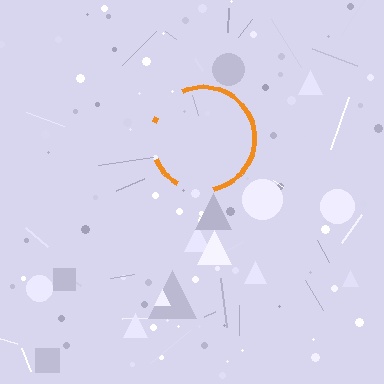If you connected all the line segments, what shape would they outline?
They would outline a circle.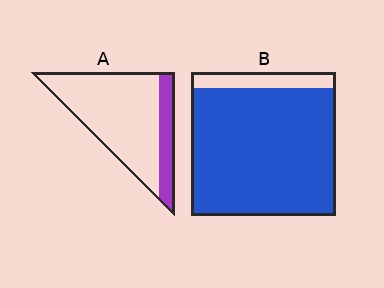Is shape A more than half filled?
No.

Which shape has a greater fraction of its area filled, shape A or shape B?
Shape B.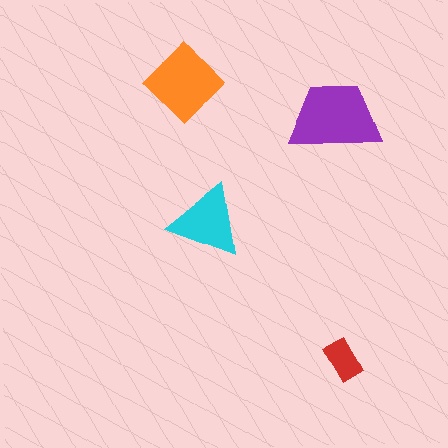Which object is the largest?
The purple trapezoid.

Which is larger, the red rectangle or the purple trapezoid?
The purple trapezoid.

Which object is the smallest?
The red rectangle.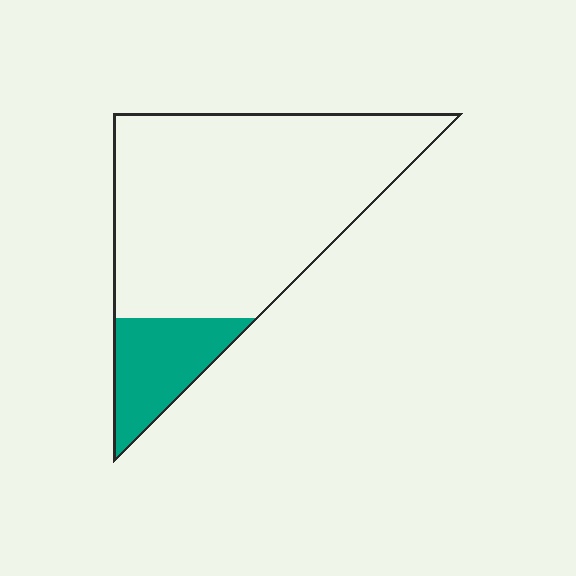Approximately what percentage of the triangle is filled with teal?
Approximately 15%.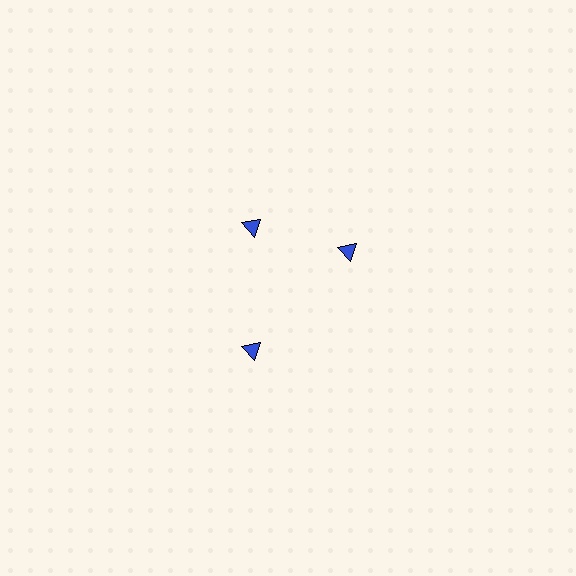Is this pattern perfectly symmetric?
No. The 3 blue triangles are arranged in a ring, but one element near the 3 o'clock position is rotated out of alignment along the ring, breaking the 3-fold rotational symmetry.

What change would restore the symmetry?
The symmetry would be restored by rotating it back into even spacing with its neighbors so that all 3 triangles sit at equal angles and equal distance from the center.